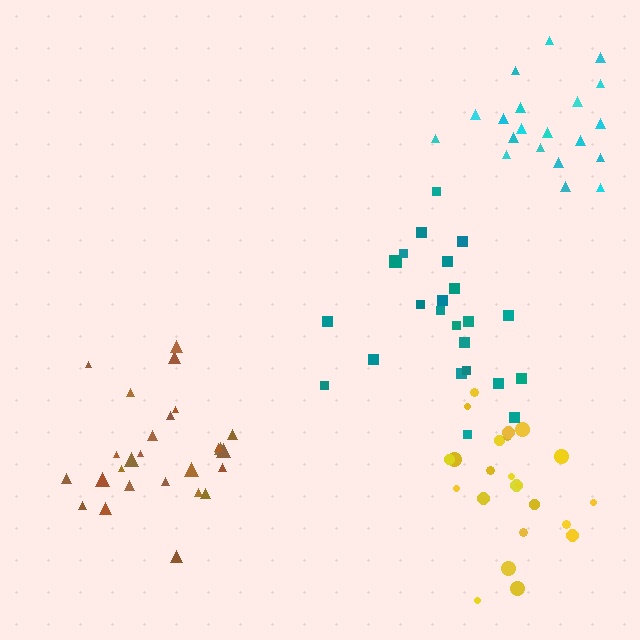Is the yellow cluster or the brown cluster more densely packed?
Brown.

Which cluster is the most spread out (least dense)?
Teal.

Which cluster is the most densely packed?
Brown.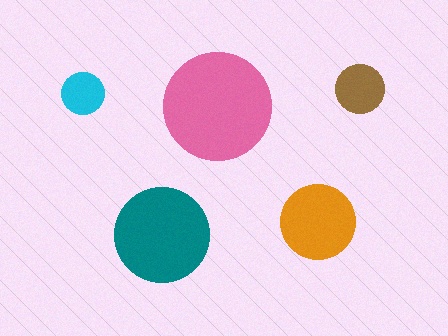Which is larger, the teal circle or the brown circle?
The teal one.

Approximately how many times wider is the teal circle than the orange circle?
About 1.5 times wider.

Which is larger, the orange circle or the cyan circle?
The orange one.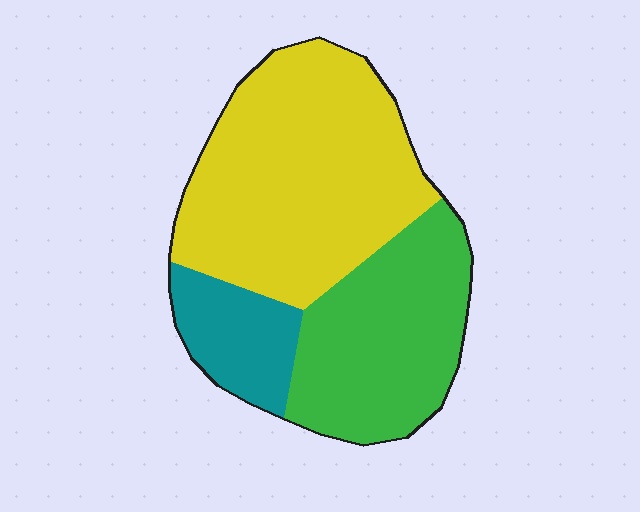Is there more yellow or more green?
Yellow.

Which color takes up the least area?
Teal, at roughly 15%.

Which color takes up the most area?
Yellow, at roughly 50%.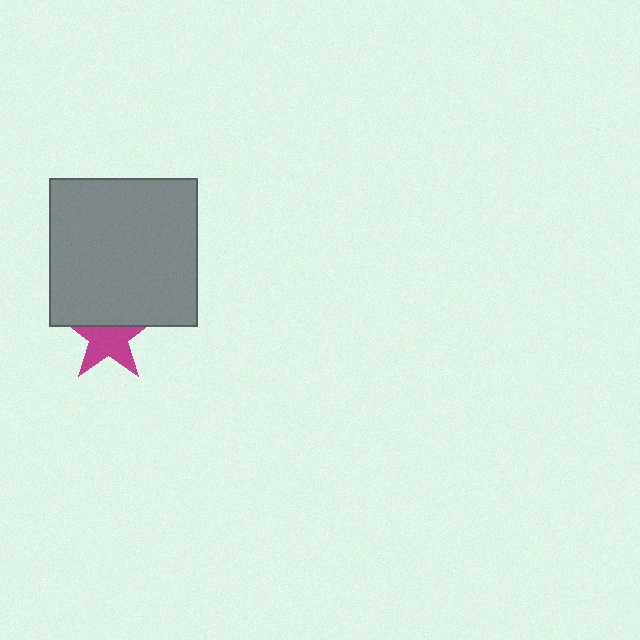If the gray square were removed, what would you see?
You would see the complete magenta star.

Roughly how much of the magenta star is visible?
About half of it is visible (roughly 63%).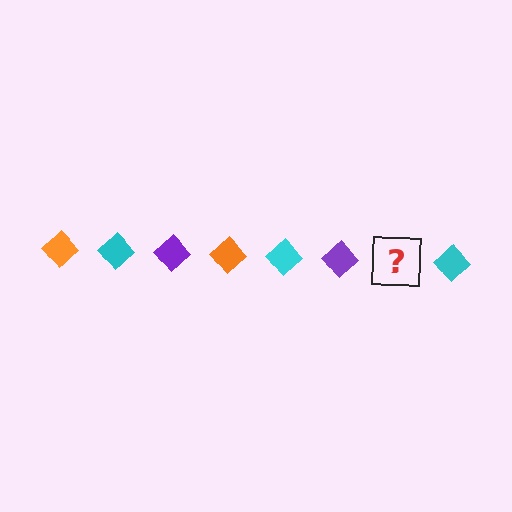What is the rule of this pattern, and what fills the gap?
The rule is that the pattern cycles through orange, cyan, purple diamonds. The gap should be filled with an orange diamond.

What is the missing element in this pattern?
The missing element is an orange diamond.